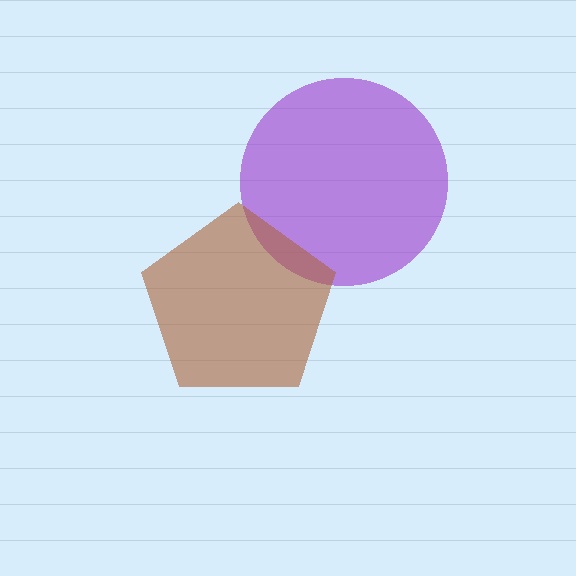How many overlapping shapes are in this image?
There are 2 overlapping shapes in the image.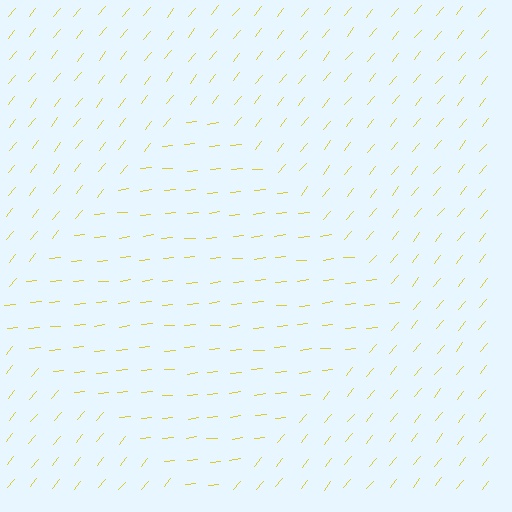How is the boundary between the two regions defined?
The boundary is defined purely by a change in line orientation (approximately 45 degrees difference). All lines are the same color and thickness.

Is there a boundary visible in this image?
Yes, there is a texture boundary formed by a change in line orientation.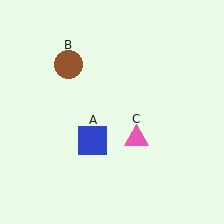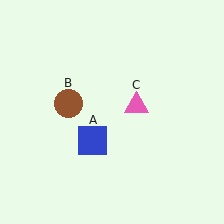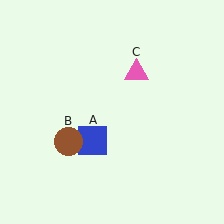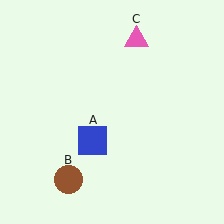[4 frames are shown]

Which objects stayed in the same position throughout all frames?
Blue square (object A) remained stationary.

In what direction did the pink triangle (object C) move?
The pink triangle (object C) moved up.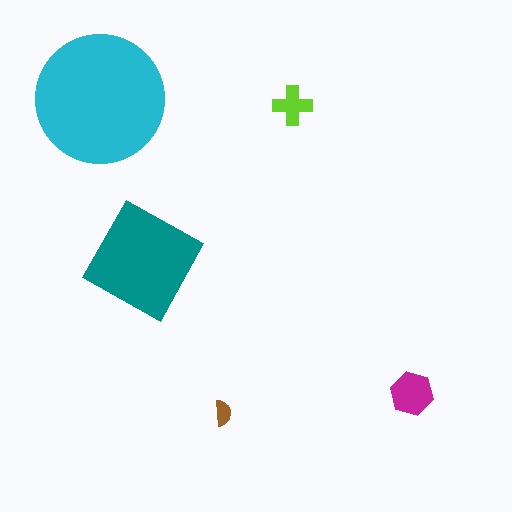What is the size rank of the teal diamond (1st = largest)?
2nd.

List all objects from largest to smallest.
The cyan circle, the teal diamond, the magenta hexagon, the lime cross, the brown semicircle.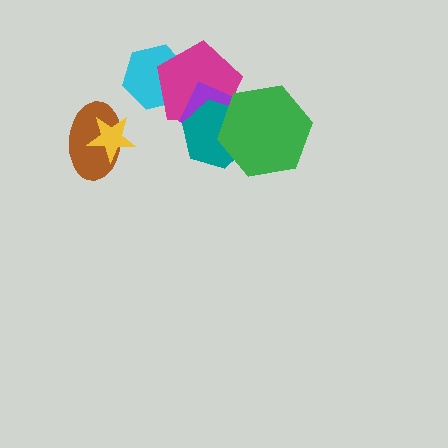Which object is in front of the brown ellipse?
The yellow star is in front of the brown ellipse.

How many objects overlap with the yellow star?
1 object overlaps with the yellow star.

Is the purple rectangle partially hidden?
Yes, it is partially covered by another shape.